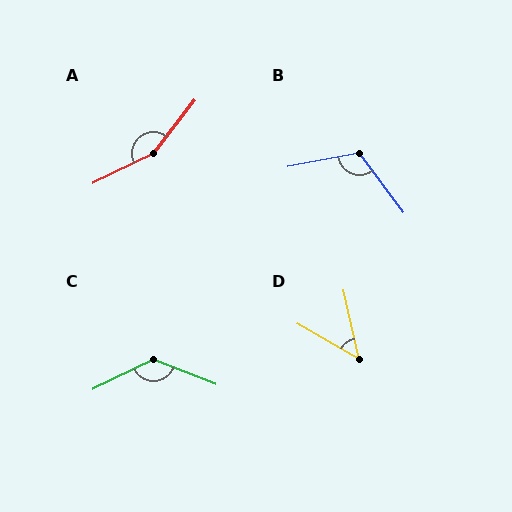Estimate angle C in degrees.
Approximately 133 degrees.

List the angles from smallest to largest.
D (47°), B (116°), C (133°), A (154°).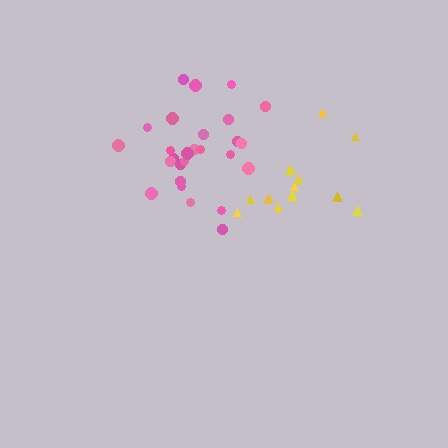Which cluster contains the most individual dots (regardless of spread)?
Pink (27).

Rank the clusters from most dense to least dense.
pink, yellow.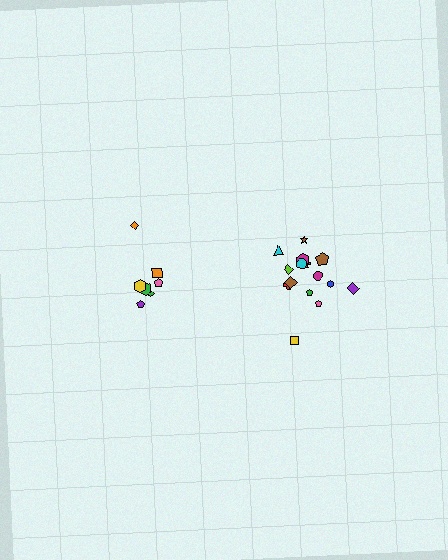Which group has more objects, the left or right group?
The right group.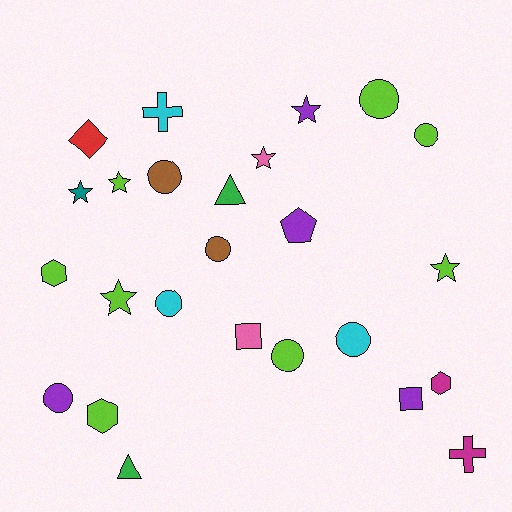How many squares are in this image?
There are 2 squares.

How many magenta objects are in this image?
There are 2 magenta objects.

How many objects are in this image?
There are 25 objects.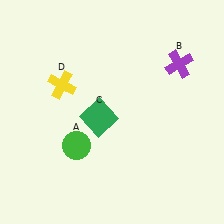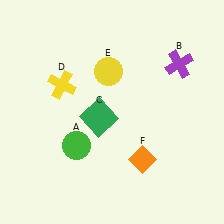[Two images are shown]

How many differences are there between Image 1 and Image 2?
There are 2 differences between the two images.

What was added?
A yellow circle (E), an orange diamond (F) were added in Image 2.